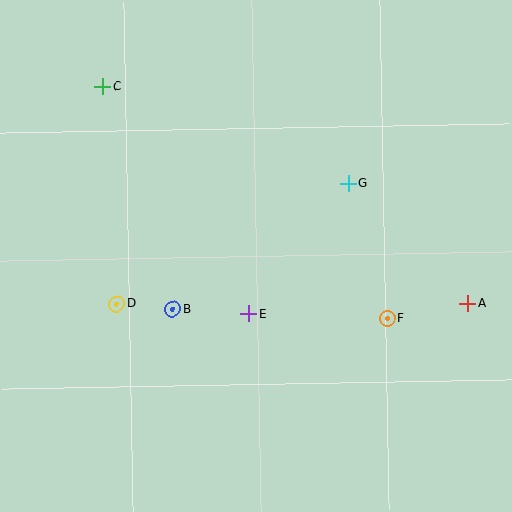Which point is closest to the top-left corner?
Point C is closest to the top-left corner.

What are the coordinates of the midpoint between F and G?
The midpoint between F and G is at (368, 251).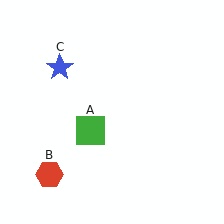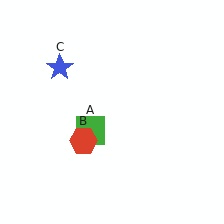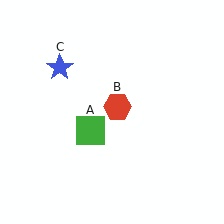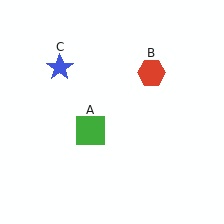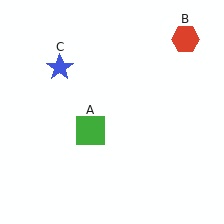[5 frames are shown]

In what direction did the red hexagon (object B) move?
The red hexagon (object B) moved up and to the right.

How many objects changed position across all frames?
1 object changed position: red hexagon (object B).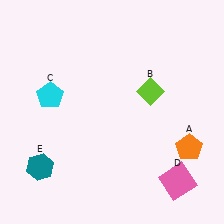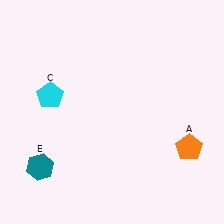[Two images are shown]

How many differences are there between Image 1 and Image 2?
There are 2 differences between the two images.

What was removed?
The lime diamond (B), the pink square (D) were removed in Image 2.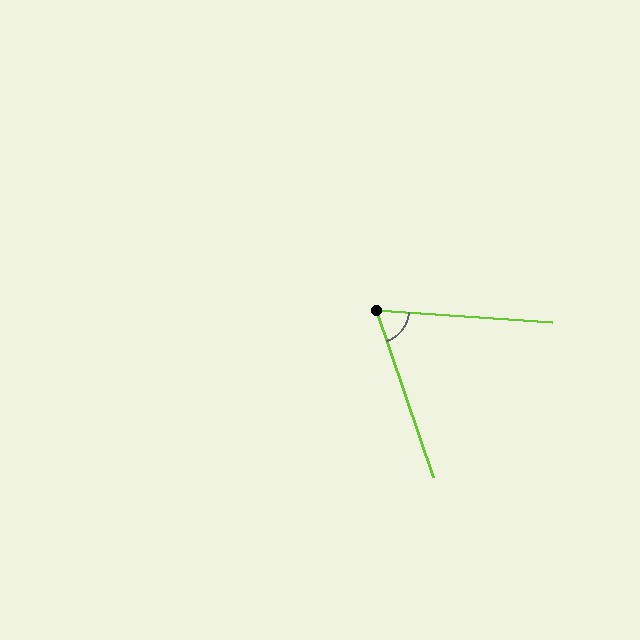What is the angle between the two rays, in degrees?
Approximately 67 degrees.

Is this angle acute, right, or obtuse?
It is acute.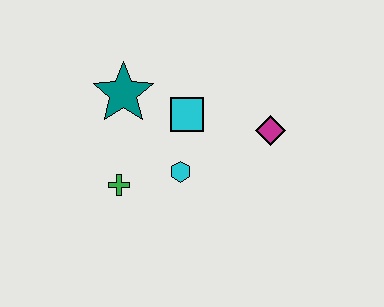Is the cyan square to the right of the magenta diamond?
No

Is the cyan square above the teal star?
No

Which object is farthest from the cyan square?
The green cross is farthest from the cyan square.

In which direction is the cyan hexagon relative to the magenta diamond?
The cyan hexagon is to the left of the magenta diamond.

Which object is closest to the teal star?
The cyan square is closest to the teal star.